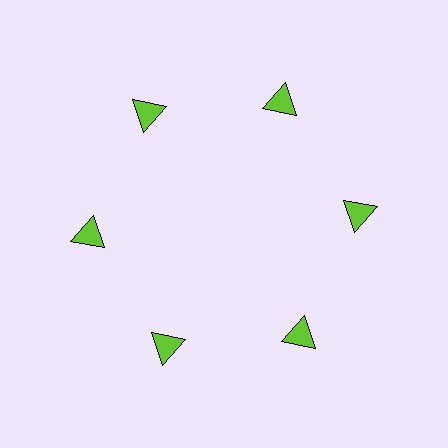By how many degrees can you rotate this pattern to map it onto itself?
The pattern maps onto itself every 60 degrees of rotation.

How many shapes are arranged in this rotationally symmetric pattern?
There are 6 shapes, arranged in 6 groups of 1.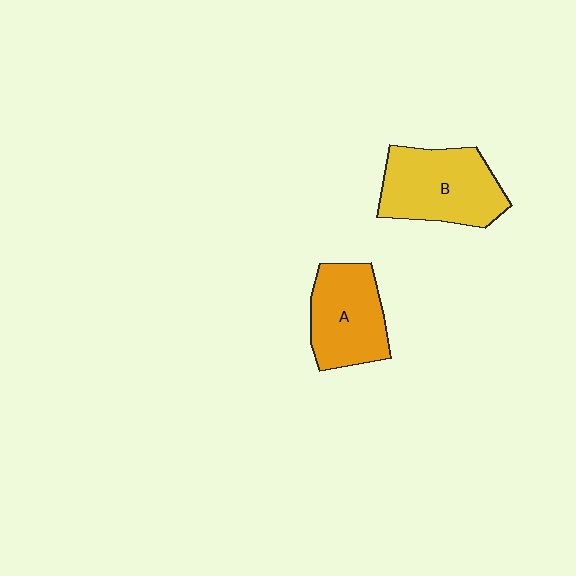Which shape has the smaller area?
Shape A (orange).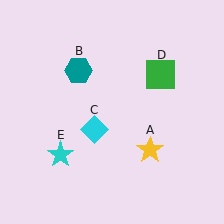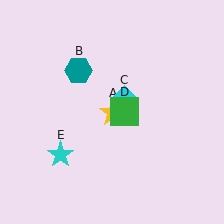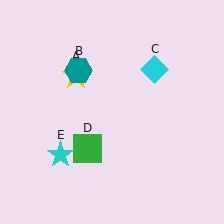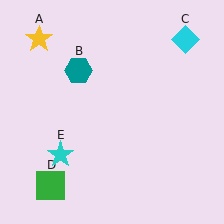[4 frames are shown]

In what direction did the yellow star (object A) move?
The yellow star (object A) moved up and to the left.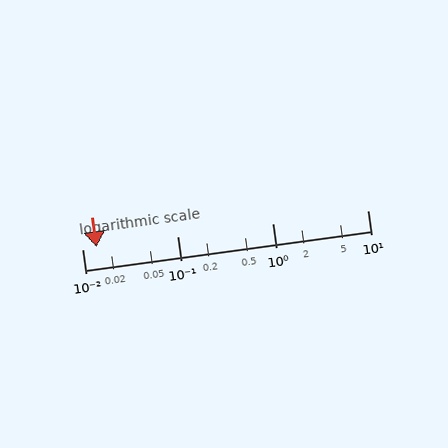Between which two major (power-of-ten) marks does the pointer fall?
The pointer is between 0.01 and 0.1.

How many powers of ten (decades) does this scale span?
The scale spans 3 decades, from 0.01 to 10.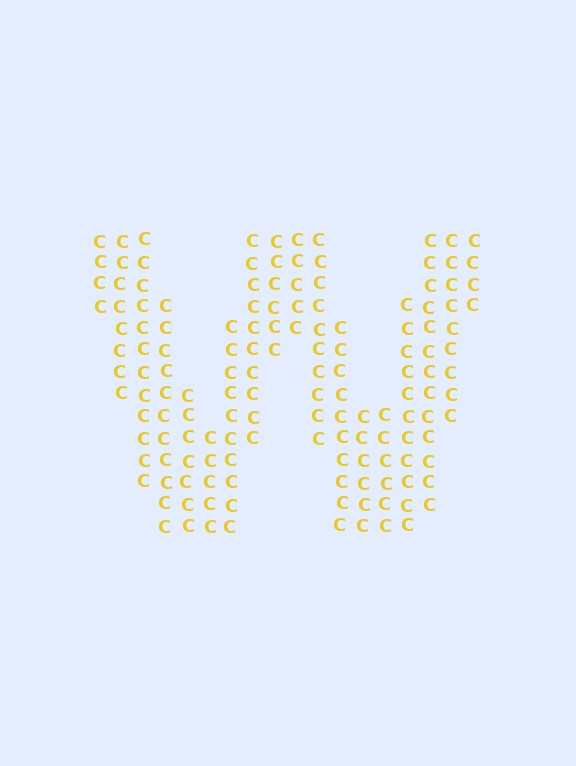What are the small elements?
The small elements are letter C's.